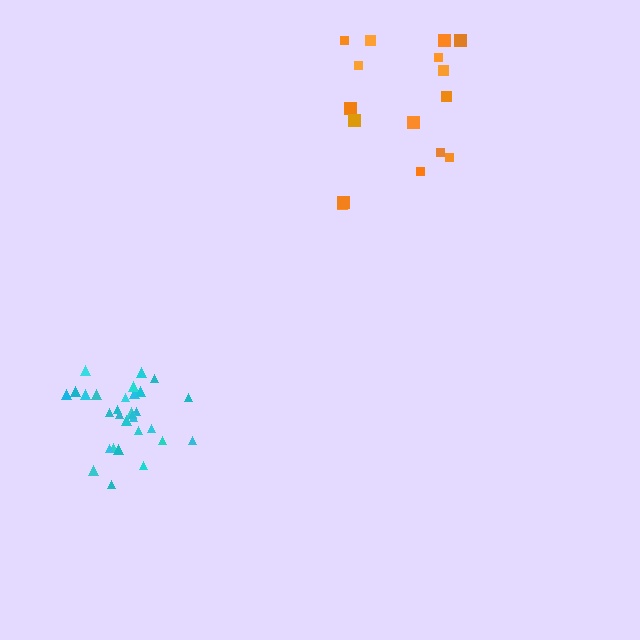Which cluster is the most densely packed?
Cyan.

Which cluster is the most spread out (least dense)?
Orange.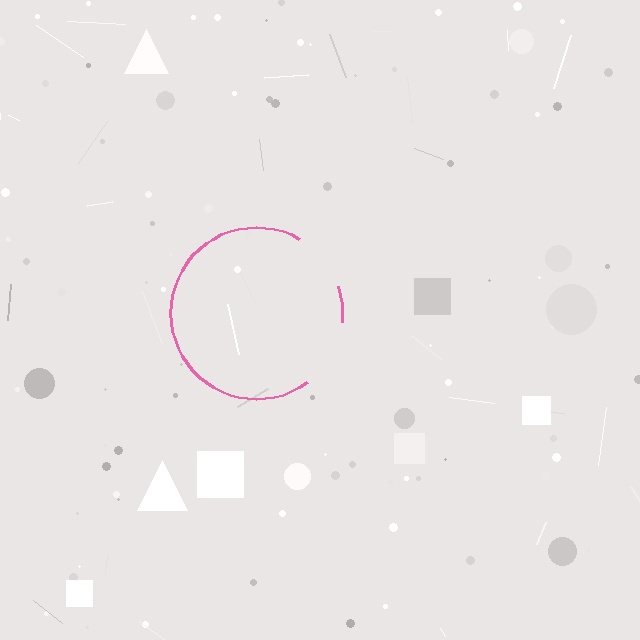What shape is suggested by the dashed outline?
The dashed outline suggests a circle.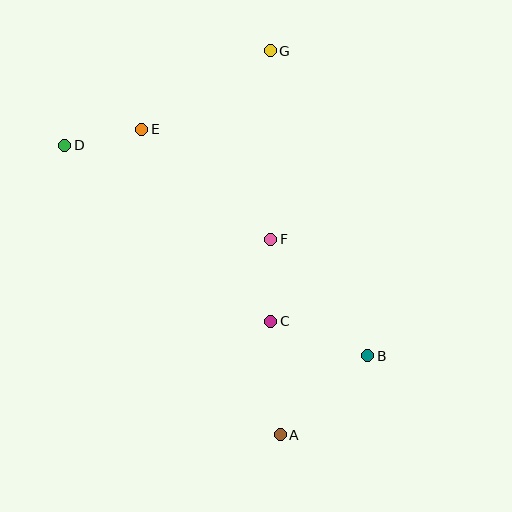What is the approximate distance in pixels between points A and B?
The distance between A and B is approximately 118 pixels.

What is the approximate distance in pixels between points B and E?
The distance between B and E is approximately 320 pixels.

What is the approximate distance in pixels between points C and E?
The distance between C and E is approximately 232 pixels.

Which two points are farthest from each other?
Points A and G are farthest from each other.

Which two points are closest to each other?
Points D and E are closest to each other.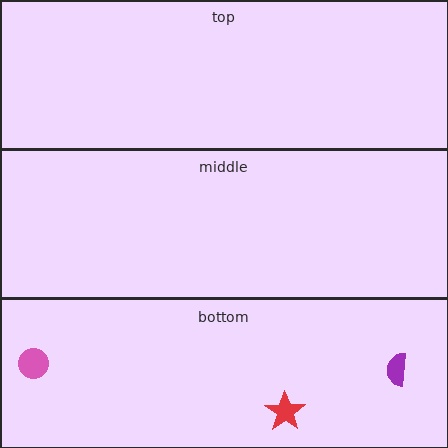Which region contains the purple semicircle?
The bottom region.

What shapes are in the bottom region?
The red star, the pink circle, the purple semicircle.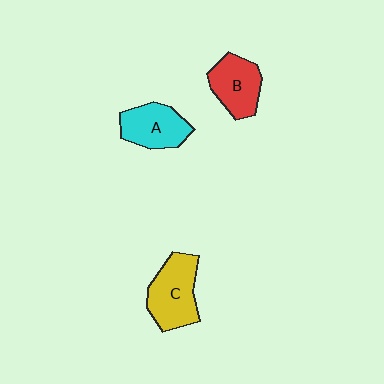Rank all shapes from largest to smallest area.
From largest to smallest: C (yellow), A (cyan), B (red).